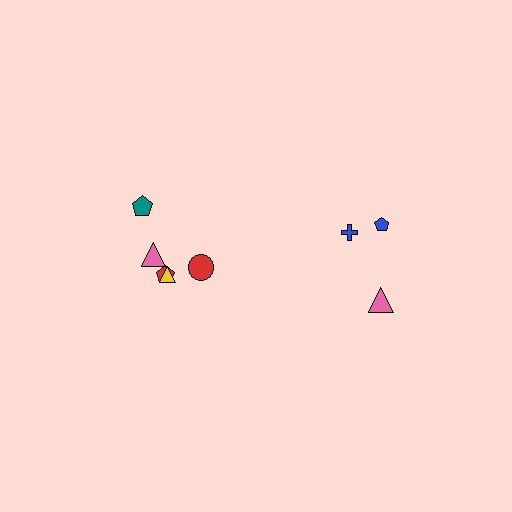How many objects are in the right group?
There are 3 objects.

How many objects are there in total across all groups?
There are 8 objects.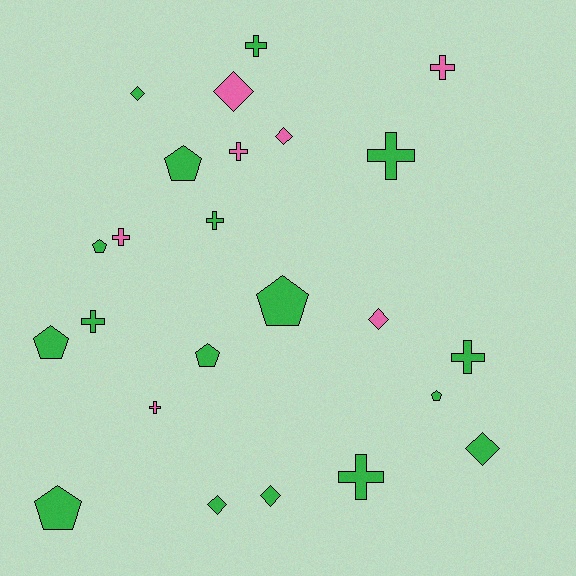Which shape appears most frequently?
Cross, with 10 objects.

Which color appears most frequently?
Green, with 17 objects.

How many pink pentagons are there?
There are no pink pentagons.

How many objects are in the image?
There are 24 objects.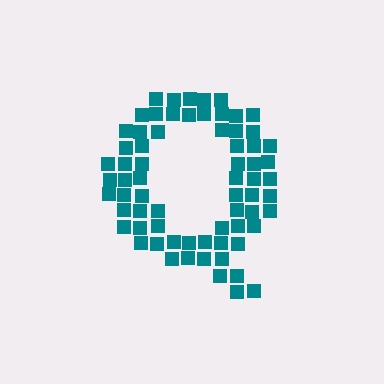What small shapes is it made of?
It is made of small squares.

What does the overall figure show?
The overall figure shows the letter Q.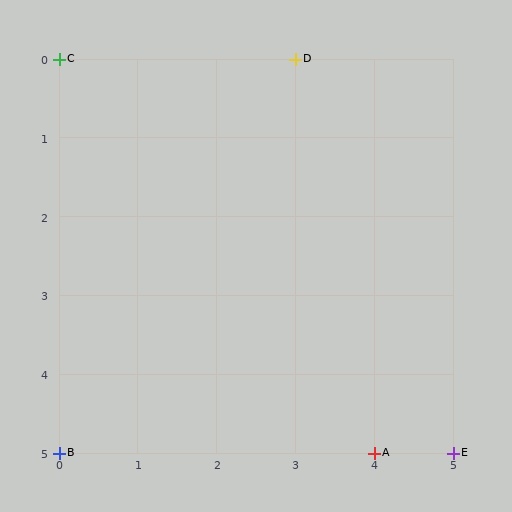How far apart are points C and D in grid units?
Points C and D are 3 columns apart.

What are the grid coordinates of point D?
Point D is at grid coordinates (3, 0).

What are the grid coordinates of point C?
Point C is at grid coordinates (0, 0).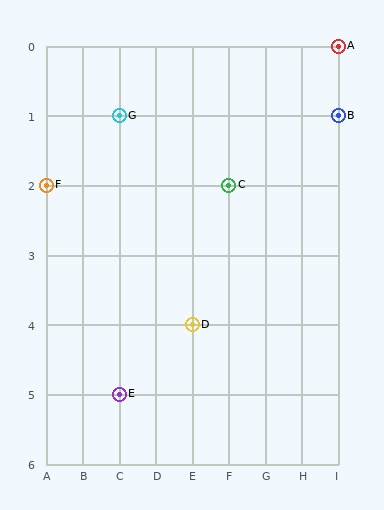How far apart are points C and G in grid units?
Points C and G are 3 columns and 1 row apart (about 3.2 grid units diagonally).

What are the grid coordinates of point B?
Point B is at grid coordinates (I, 1).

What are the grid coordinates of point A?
Point A is at grid coordinates (I, 0).